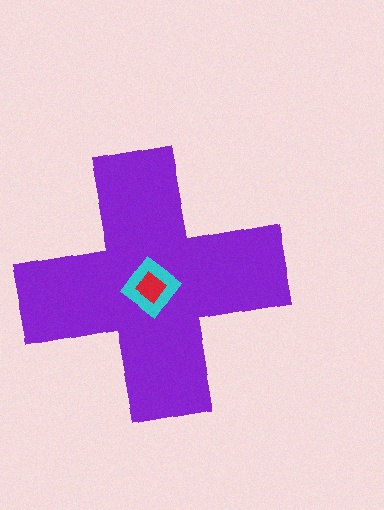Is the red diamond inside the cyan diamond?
Yes.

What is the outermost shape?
The purple cross.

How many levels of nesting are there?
3.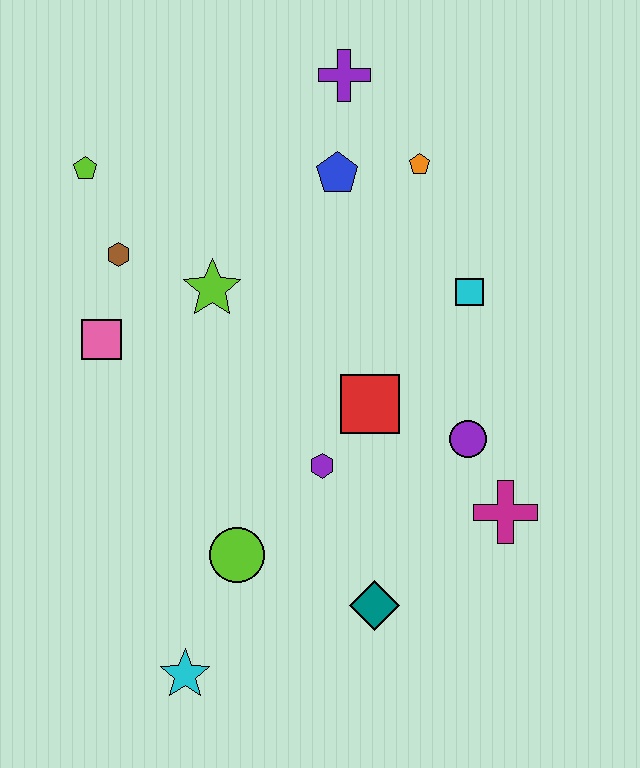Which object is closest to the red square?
The purple hexagon is closest to the red square.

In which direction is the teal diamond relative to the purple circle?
The teal diamond is below the purple circle.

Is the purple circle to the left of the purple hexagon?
No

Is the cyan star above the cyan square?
No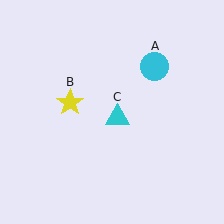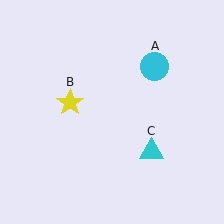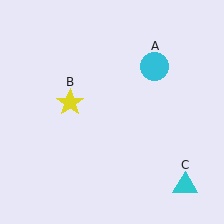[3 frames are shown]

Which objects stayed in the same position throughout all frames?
Cyan circle (object A) and yellow star (object B) remained stationary.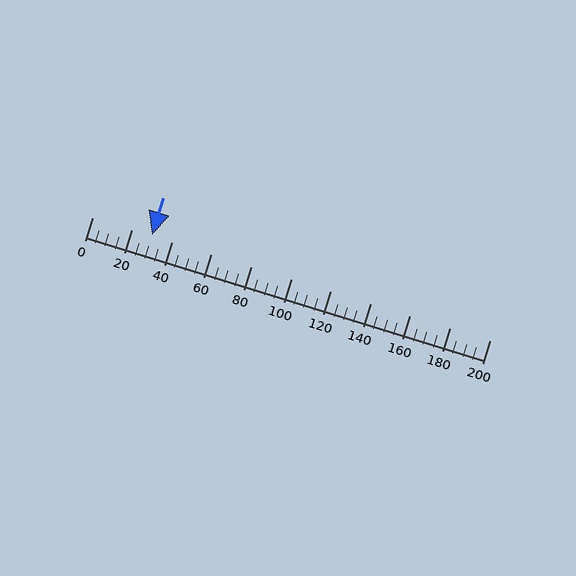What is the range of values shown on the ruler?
The ruler shows values from 0 to 200.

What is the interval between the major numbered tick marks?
The major tick marks are spaced 20 units apart.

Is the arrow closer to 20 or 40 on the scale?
The arrow is closer to 40.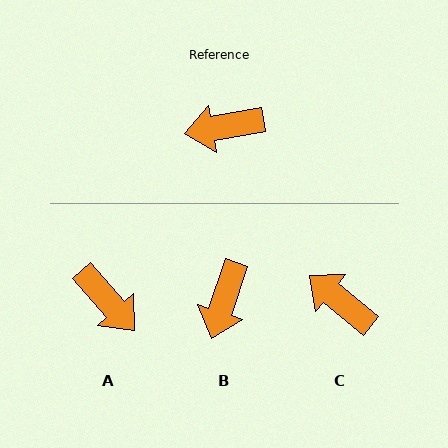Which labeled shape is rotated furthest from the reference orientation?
A, about 121 degrees away.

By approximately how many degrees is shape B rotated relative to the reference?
Approximately 62 degrees counter-clockwise.